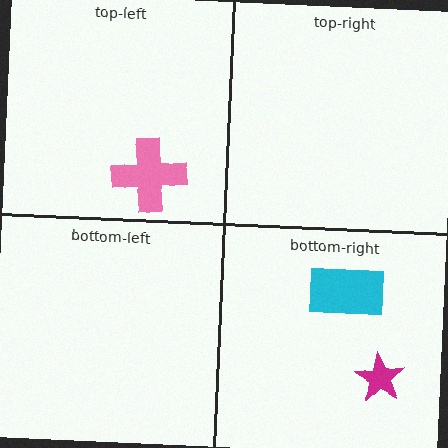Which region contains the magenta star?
The bottom-right region.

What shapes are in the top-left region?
The pink cross.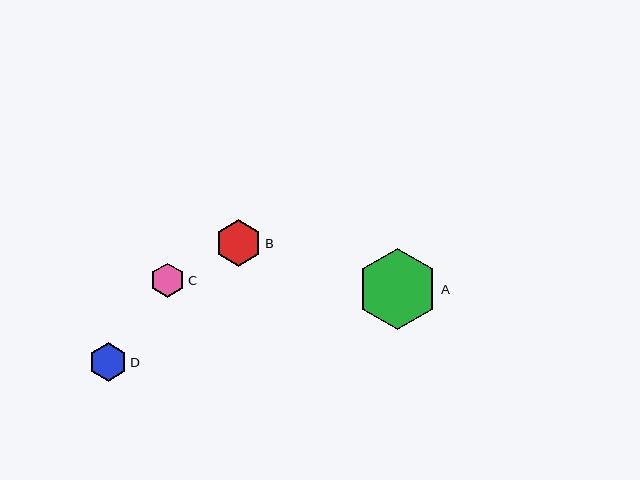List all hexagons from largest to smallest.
From largest to smallest: A, B, D, C.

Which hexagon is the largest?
Hexagon A is the largest with a size of approximately 81 pixels.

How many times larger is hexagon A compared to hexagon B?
Hexagon A is approximately 1.7 times the size of hexagon B.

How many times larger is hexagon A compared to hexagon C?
Hexagon A is approximately 2.4 times the size of hexagon C.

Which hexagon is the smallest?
Hexagon C is the smallest with a size of approximately 34 pixels.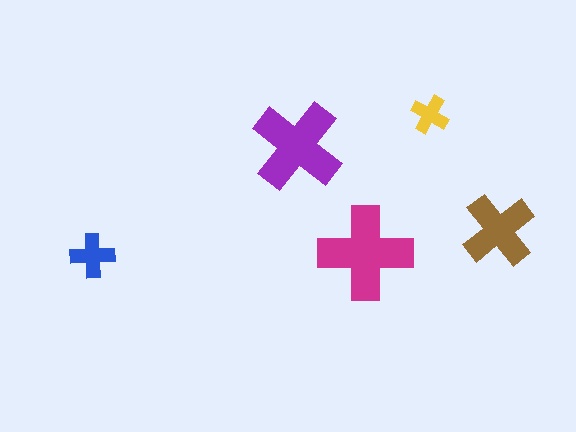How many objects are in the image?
There are 5 objects in the image.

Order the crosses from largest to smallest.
the magenta one, the purple one, the brown one, the blue one, the yellow one.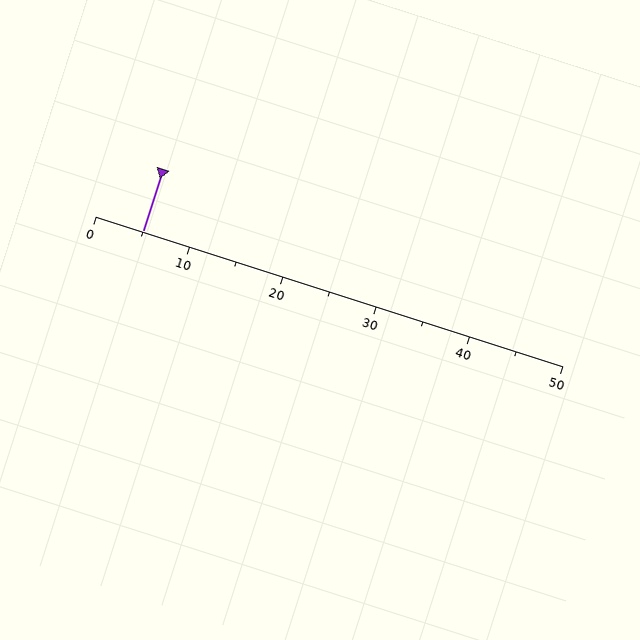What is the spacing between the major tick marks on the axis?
The major ticks are spaced 10 apart.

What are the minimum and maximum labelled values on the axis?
The axis runs from 0 to 50.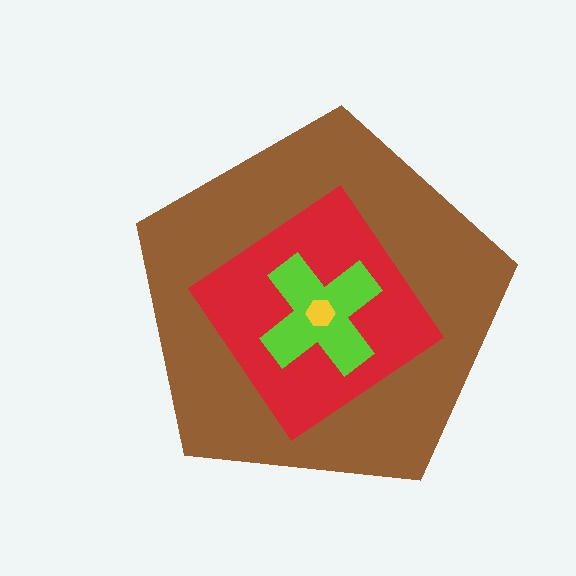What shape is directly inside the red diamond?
The lime cross.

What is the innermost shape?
The yellow hexagon.